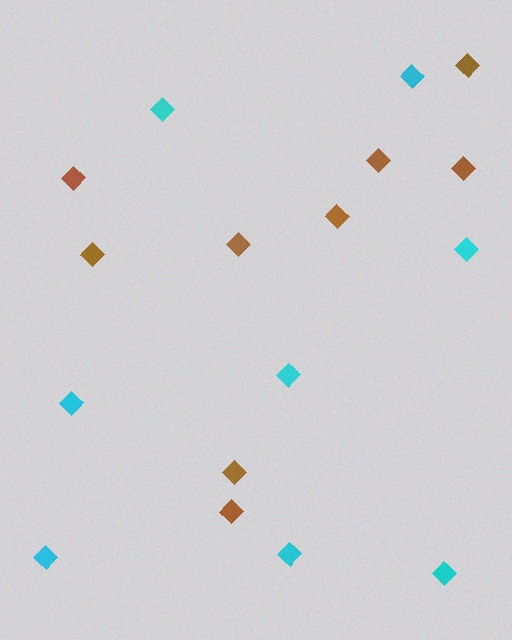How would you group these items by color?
There are 2 groups: one group of cyan diamonds (8) and one group of brown diamonds (9).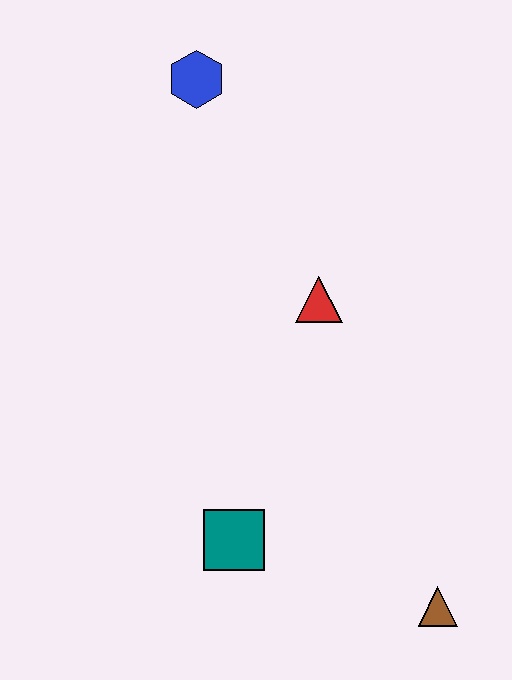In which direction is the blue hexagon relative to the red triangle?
The blue hexagon is above the red triangle.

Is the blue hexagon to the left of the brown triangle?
Yes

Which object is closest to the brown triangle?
The teal square is closest to the brown triangle.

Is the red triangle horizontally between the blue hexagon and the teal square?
No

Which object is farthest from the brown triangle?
The blue hexagon is farthest from the brown triangle.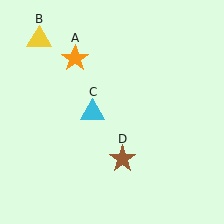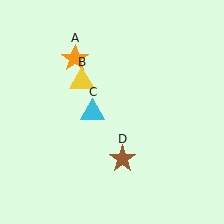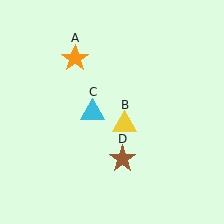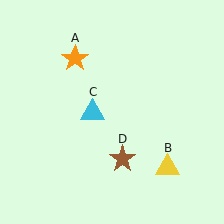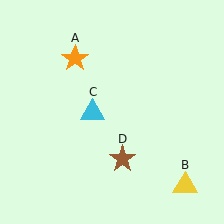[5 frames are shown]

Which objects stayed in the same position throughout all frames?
Orange star (object A) and cyan triangle (object C) and brown star (object D) remained stationary.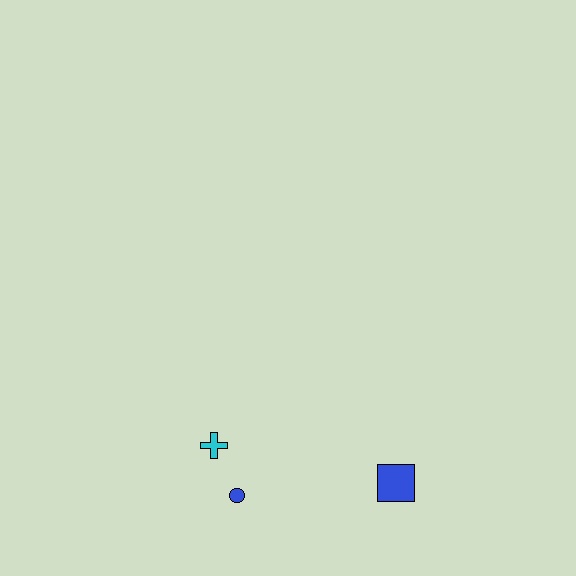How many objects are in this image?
There are 3 objects.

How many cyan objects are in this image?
There is 1 cyan object.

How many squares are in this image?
There is 1 square.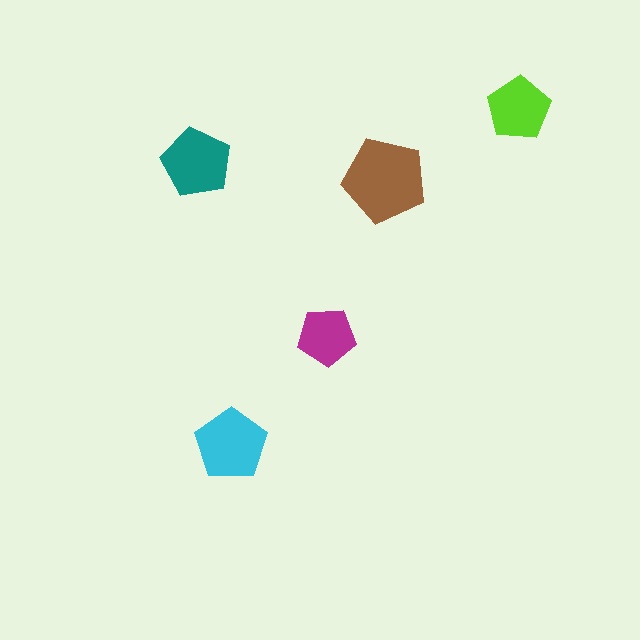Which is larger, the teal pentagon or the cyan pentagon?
The cyan one.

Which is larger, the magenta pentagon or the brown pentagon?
The brown one.